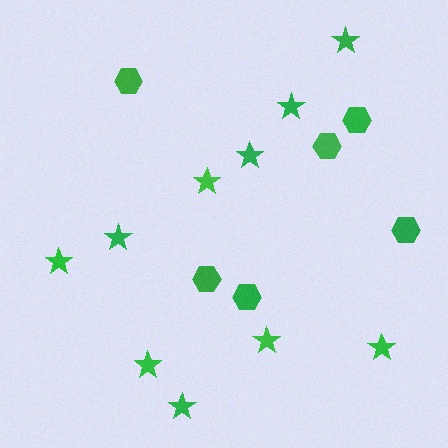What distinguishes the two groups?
There are 2 groups: one group of stars (10) and one group of hexagons (6).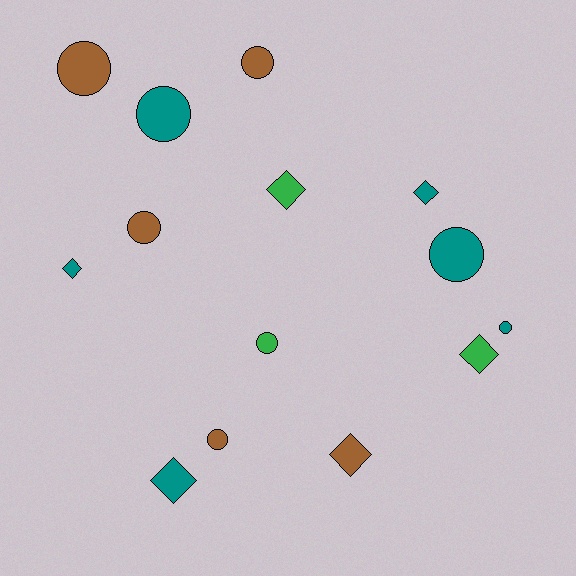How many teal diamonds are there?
There are 3 teal diamonds.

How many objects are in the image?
There are 14 objects.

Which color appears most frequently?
Teal, with 6 objects.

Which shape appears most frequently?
Circle, with 8 objects.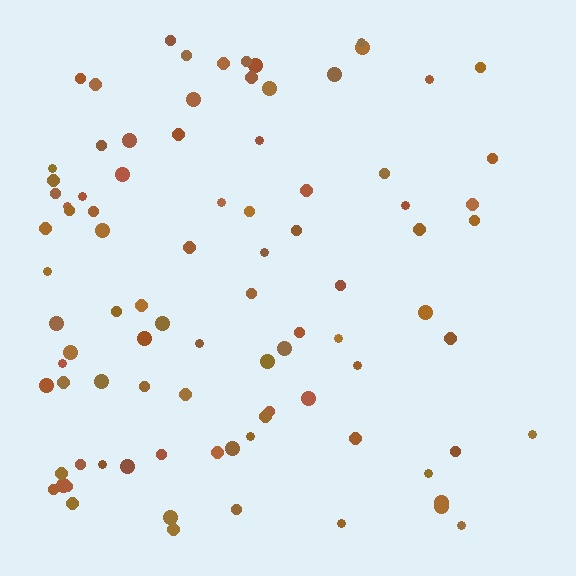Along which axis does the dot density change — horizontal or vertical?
Horizontal.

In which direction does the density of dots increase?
From right to left, with the left side densest.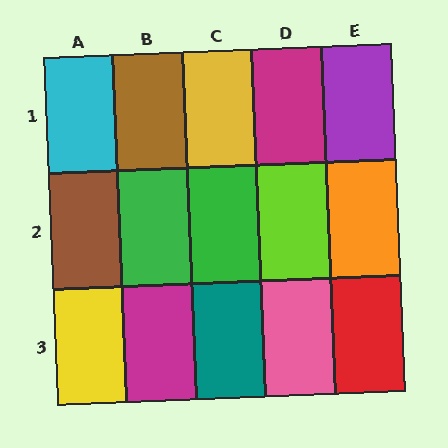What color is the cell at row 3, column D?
Pink.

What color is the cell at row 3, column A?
Yellow.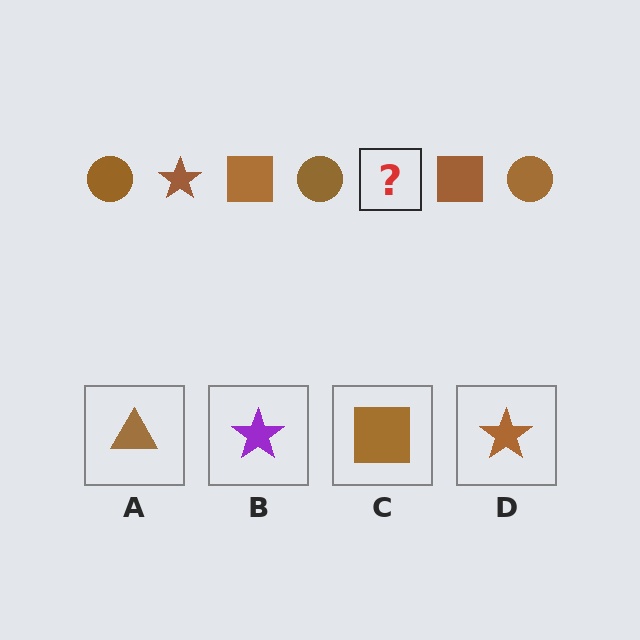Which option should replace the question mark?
Option D.